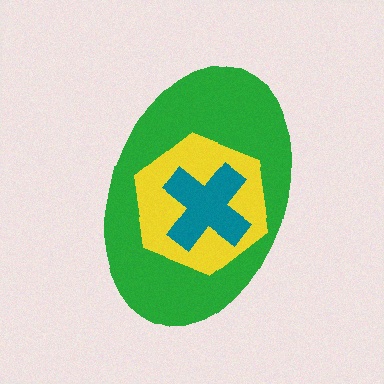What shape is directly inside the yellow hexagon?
The teal cross.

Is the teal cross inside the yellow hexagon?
Yes.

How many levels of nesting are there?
3.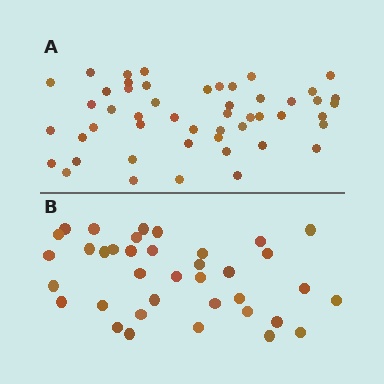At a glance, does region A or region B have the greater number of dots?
Region A (the top region) has more dots.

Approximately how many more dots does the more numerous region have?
Region A has approximately 15 more dots than region B.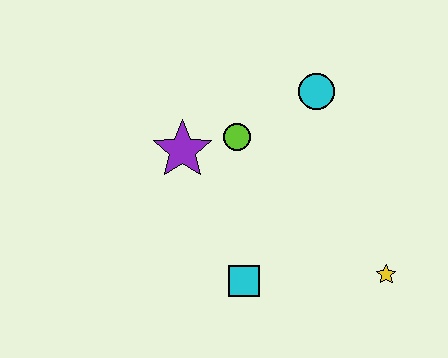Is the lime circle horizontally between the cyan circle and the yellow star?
No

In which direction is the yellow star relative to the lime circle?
The yellow star is to the right of the lime circle.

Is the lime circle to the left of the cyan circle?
Yes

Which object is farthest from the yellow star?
The purple star is farthest from the yellow star.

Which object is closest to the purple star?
The lime circle is closest to the purple star.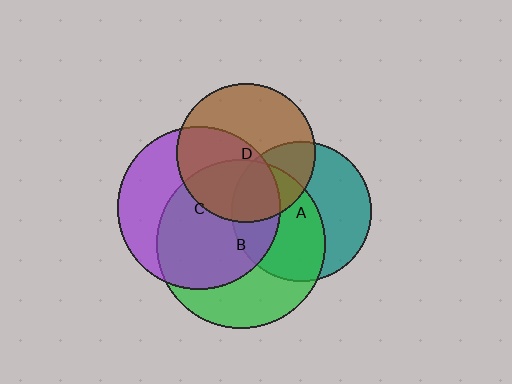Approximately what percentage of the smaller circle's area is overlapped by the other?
Approximately 55%.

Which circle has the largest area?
Circle B (green).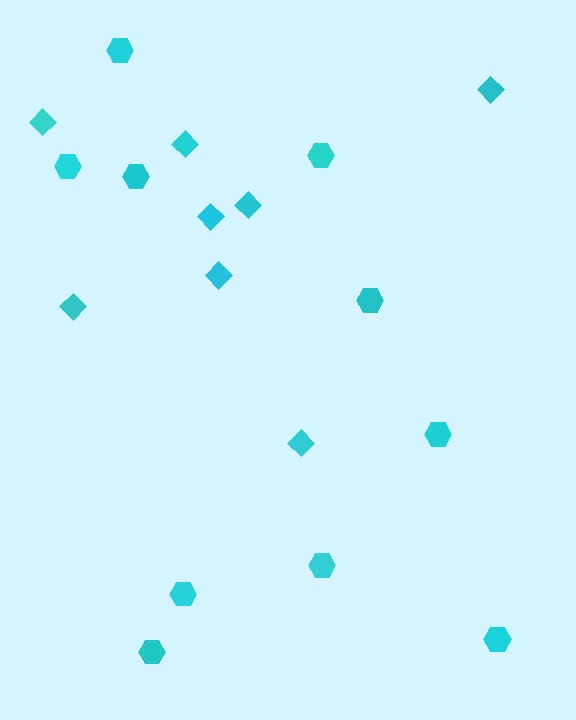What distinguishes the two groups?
There are 2 groups: one group of hexagons (10) and one group of diamonds (8).